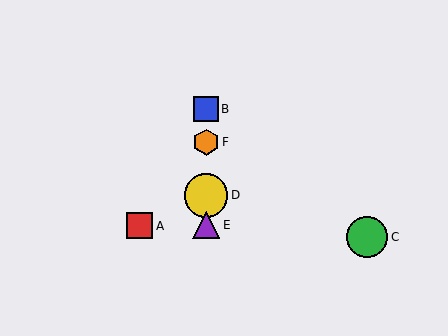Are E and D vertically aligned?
Yes, both are at x≈206.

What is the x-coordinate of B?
Object B is at x≈206.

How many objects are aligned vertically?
4 objects (B, D, E, F) are aligned vertically.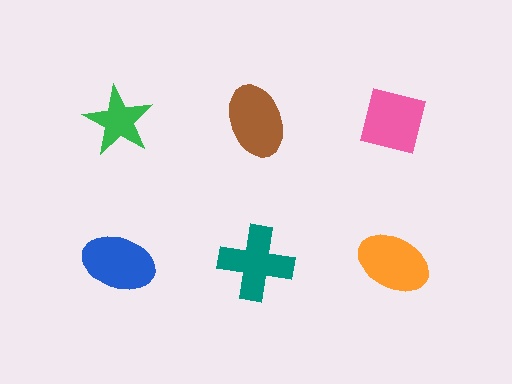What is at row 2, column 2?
A teal cross.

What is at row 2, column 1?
A blue ellipse.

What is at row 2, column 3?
An orange ellipse.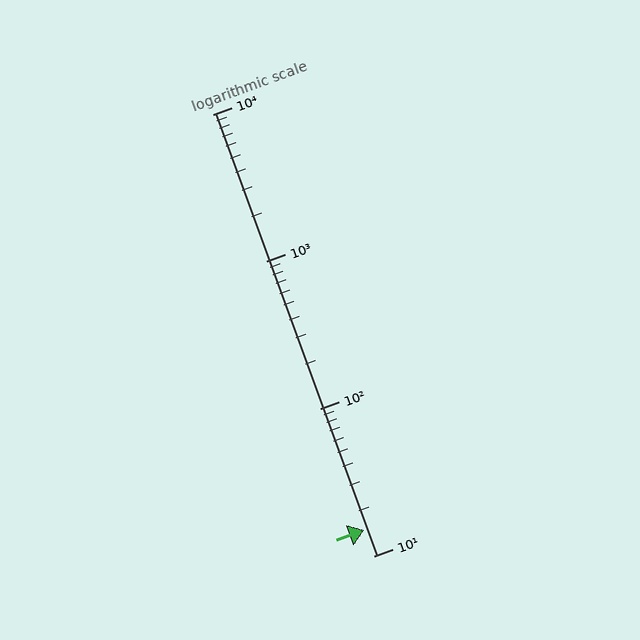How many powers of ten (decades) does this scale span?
The scale spans 3 decades, from 10 to 10000.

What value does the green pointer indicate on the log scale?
The pointer indicates approximately 15.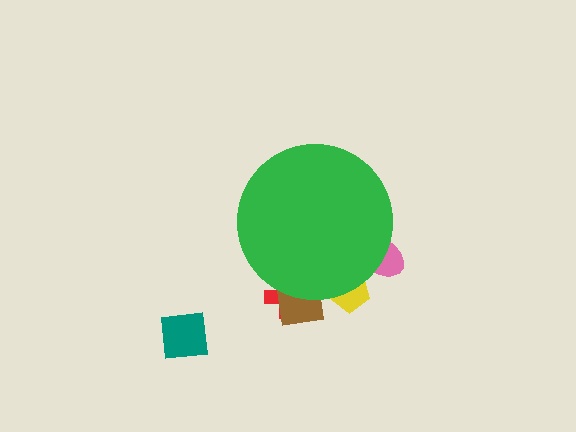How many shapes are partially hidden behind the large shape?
4 shapes are partially hidden.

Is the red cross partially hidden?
Yes, the red cross is partially hidden behind the green circle.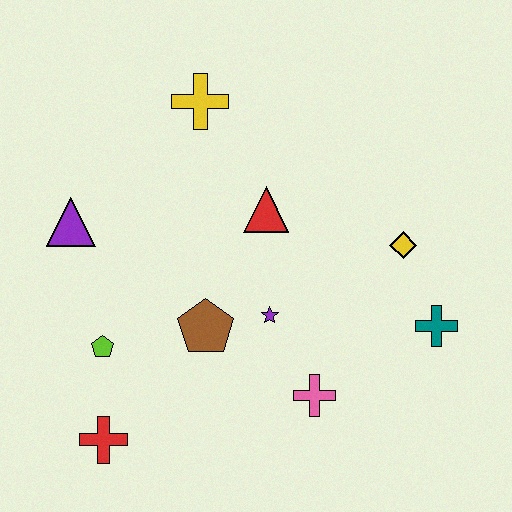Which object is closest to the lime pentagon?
The red cross is closest to the lime pentagon.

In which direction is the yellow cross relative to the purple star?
The yellow cross is above the purple star.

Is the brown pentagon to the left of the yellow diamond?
Yes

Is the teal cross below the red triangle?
Yes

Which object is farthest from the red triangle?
The red cross is farthest from the red triangle.